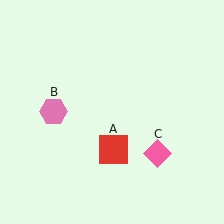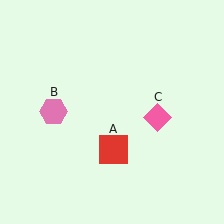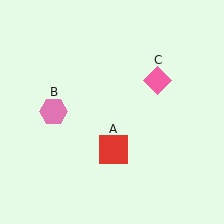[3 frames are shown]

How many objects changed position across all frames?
1 object changed position: pink diamond (object C).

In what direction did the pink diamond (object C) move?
The pink diamond (object C) moved up.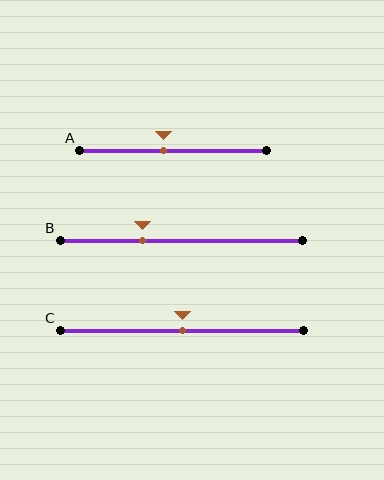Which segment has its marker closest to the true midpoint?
Segment C has its marker closest to the true midpoint.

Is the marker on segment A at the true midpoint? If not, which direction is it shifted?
No, the marker on segment A is shifted to the left by about 5% of the segment length.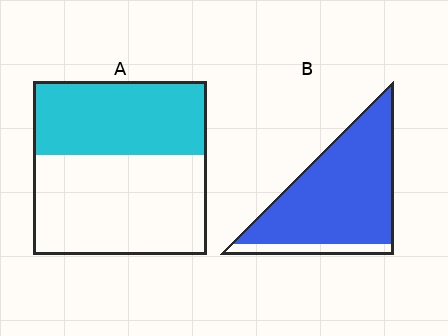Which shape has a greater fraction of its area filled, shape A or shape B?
Shape B.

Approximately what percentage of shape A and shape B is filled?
A is approximately 45% and B is approximately 90%.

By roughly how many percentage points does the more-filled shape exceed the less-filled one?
By roughly 45 percentage points (B over A).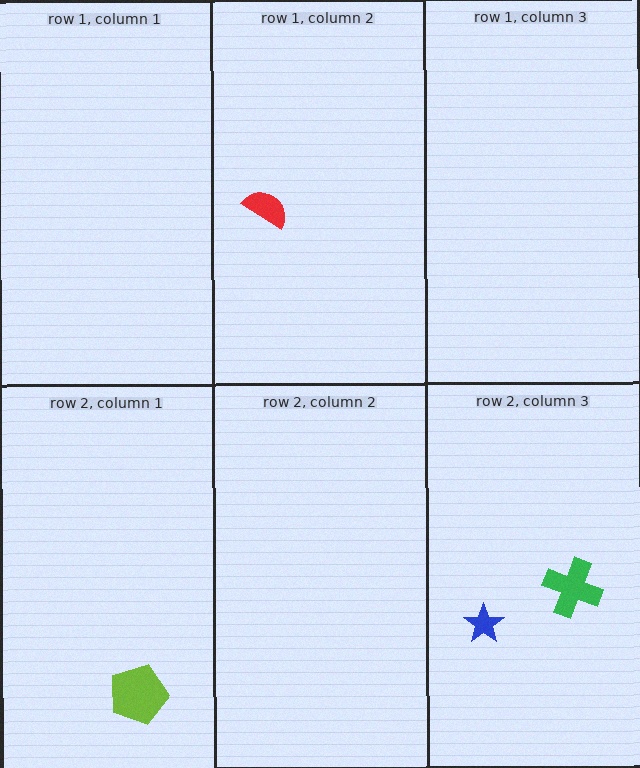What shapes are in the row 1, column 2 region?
The red semicircle.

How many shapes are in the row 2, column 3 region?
2.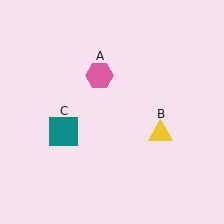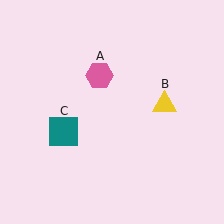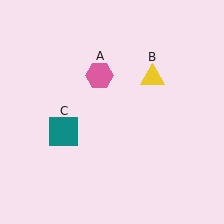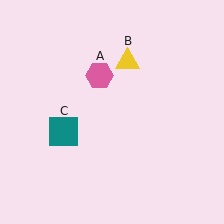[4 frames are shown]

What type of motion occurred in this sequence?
The yellow triangle (object B) rotated counterclockwise around the center of the scene.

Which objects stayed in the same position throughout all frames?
Pink hexagon (object A) and teal square (object C) remained stationary.